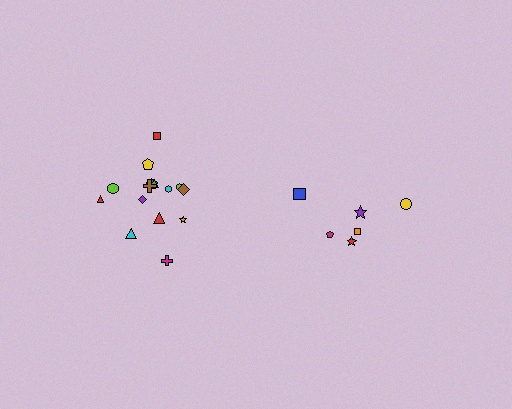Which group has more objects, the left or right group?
The left group.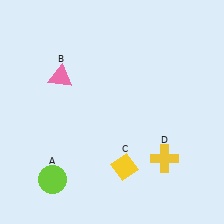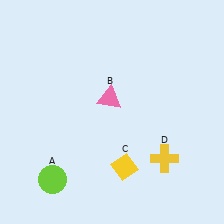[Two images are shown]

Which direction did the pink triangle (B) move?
The pink triangle (B) moved right.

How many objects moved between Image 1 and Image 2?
1 object moved between the two images.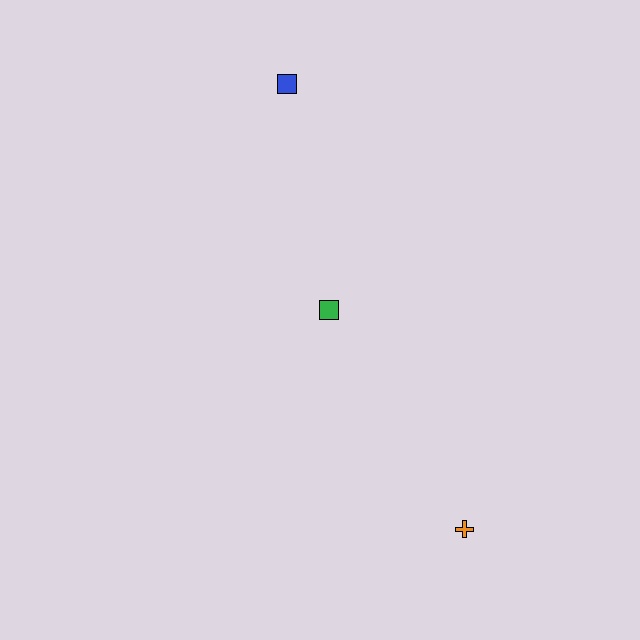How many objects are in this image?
There are 3 objects.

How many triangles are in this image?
There are no triangles.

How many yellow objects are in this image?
There are no yellow objects.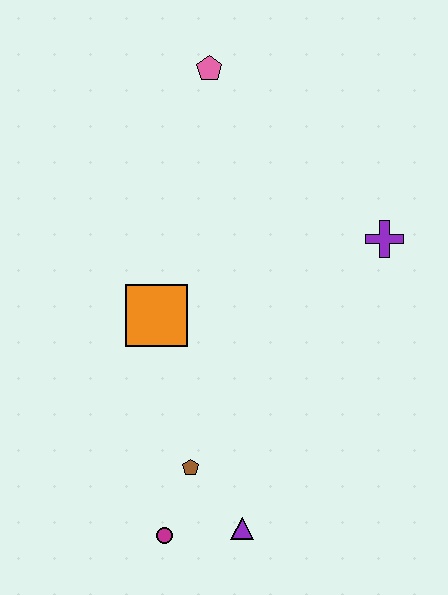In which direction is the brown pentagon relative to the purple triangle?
The brown pentagon is above the purple triangle.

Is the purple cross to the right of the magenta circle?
Yes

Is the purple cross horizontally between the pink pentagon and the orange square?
No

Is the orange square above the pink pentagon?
No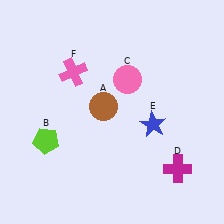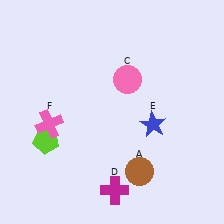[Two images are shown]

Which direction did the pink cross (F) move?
The pink cross (F) moved down.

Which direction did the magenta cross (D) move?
The magenta cross (D) moved left.